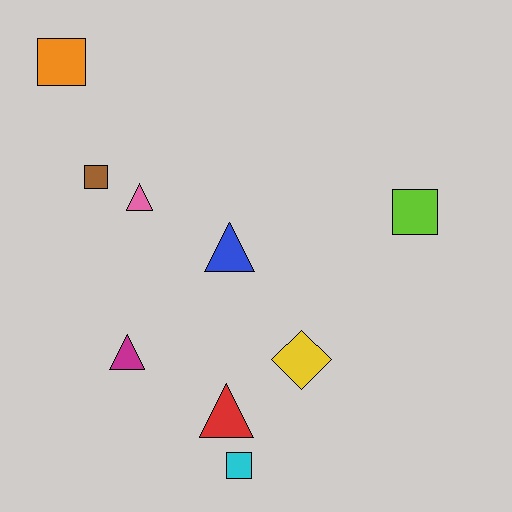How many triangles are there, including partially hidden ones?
There are 4 triangles.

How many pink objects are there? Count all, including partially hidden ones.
There is 1 pink object.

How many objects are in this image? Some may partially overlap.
There are 9 objects.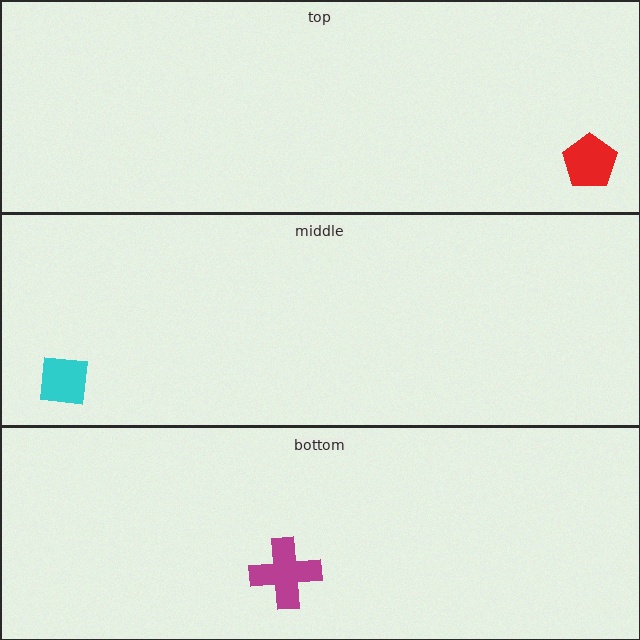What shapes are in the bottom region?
The magenta cross.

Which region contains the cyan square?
The middle region.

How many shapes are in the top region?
1.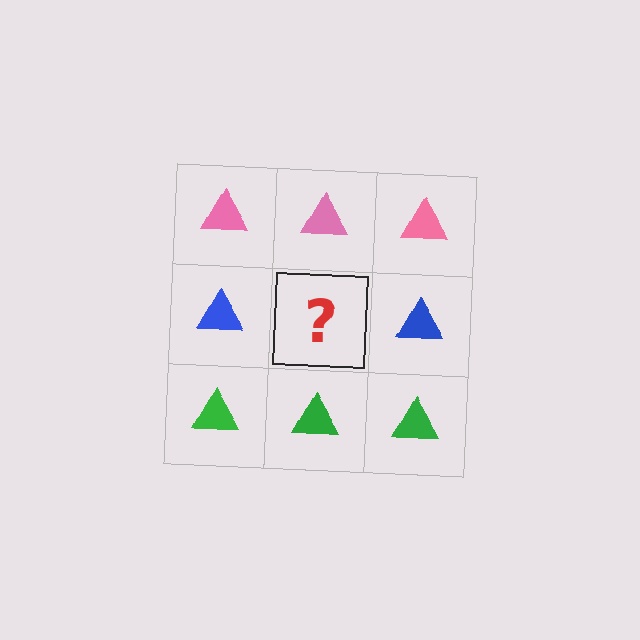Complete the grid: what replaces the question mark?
The question mark should be replaced with a blue triangle.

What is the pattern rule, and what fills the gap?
The rule is that each row has a consistent color. The gap should be filled with a blue triangle.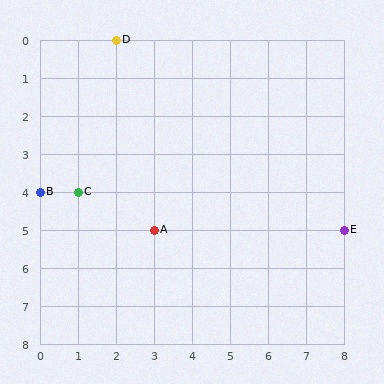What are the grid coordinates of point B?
Point B is at grid coordinates (0, 4).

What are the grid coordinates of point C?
Point C is at grid coordinates (1, 4).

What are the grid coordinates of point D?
Point D is at grid coordinates (2, 0).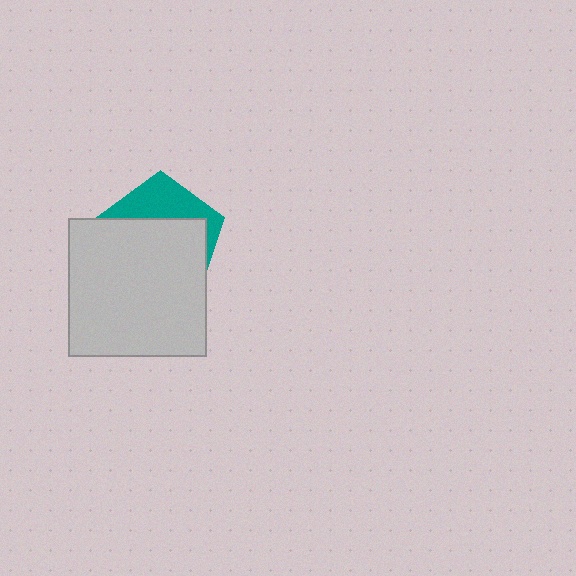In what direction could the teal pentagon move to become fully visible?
The teal pentagon could move up. That would shift it out from behind the light gray square entirely.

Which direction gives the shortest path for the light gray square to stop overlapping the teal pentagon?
Moving down gives the shortest separation.